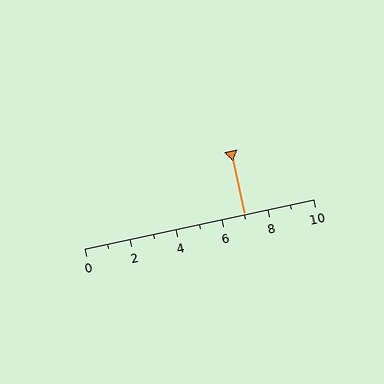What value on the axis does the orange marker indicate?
The marker indicates approximately 7.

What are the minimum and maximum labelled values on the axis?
The axis runs from 0 to 10.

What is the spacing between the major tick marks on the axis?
The major ticks are spaced 2 apart.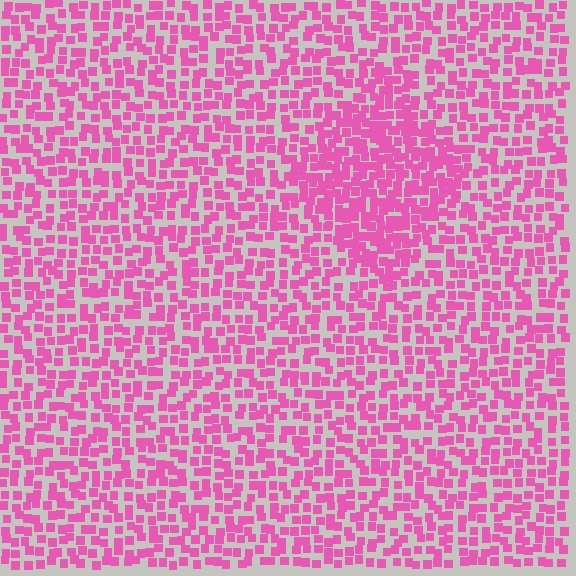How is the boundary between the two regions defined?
The boundary is defined by a change in element density (approximately 1.7x ratio). All elements are the same color, size, and shape.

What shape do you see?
I see a diamond.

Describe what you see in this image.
The image contains small pink elements arranged at two different densities. A diamond-shaped region is visible where the elements are more densely packed than the surrounding area.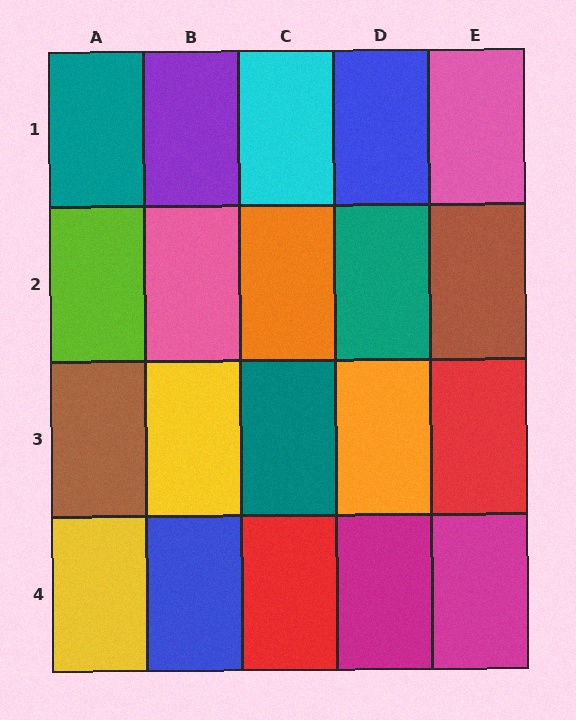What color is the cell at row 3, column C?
Teal.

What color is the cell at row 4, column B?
Blue.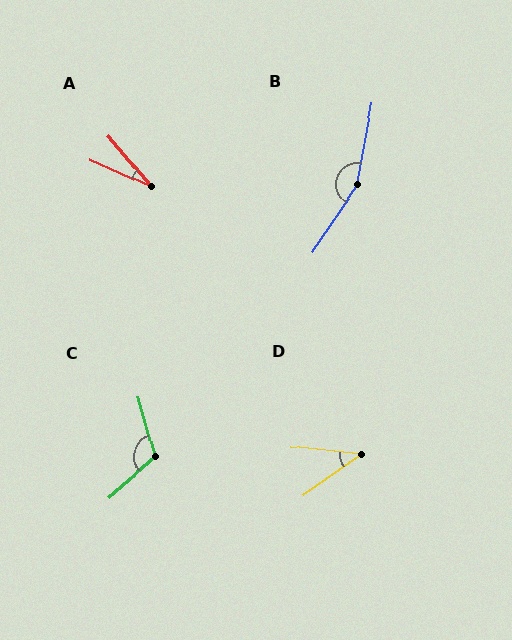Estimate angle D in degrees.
Approximately 42 degrees.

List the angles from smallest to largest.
A (26°), D (42°), C (116°), B (156°).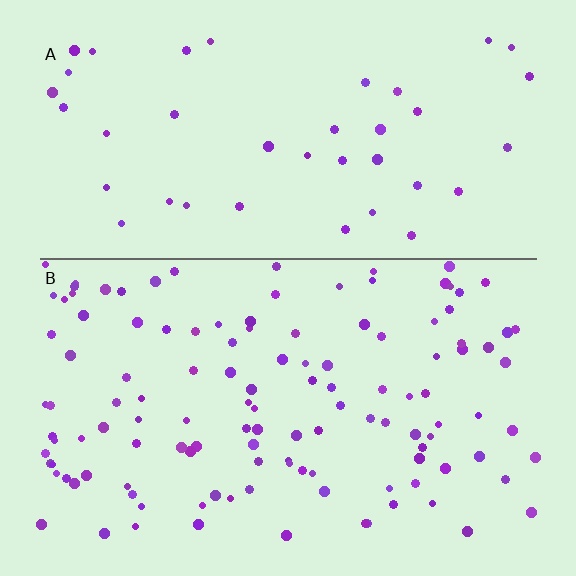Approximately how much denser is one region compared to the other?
Approximately 3.0× — region B over region A.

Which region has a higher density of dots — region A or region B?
B (the bottom).